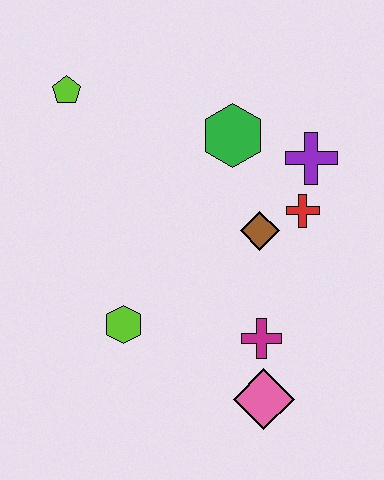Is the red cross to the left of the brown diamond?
No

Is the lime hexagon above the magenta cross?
Yes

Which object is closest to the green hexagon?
The purple cross is closest to the green hexagon.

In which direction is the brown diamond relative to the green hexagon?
The brown diamond is below the green hexagon.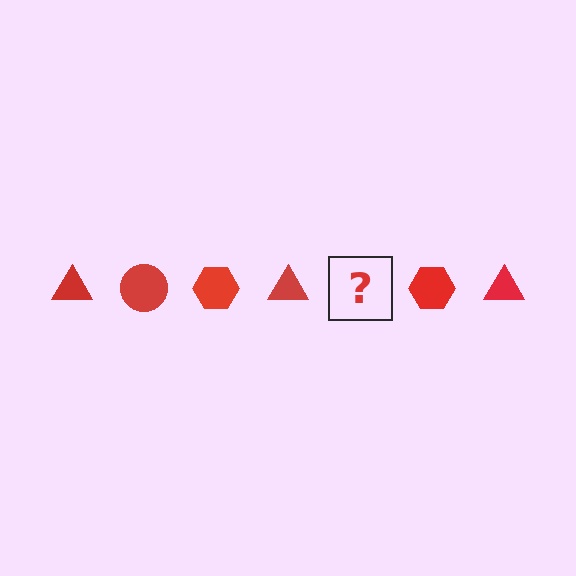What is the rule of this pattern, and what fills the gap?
The rule is that the pattern cycles through triangle, circle, hexagon shapes in red. The gap should be filled with a red circle.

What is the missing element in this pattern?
The missing element is a red circle.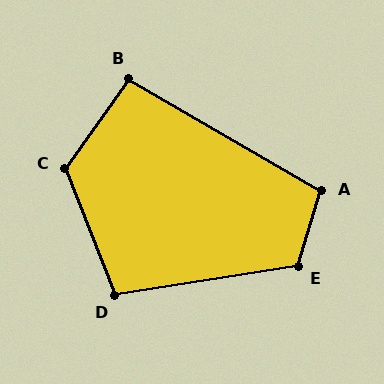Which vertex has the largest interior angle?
C, at approximately 123 degrees.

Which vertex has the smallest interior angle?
B, at approximately 96 degrees.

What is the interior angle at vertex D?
Approximately 102 degrees (obtuse).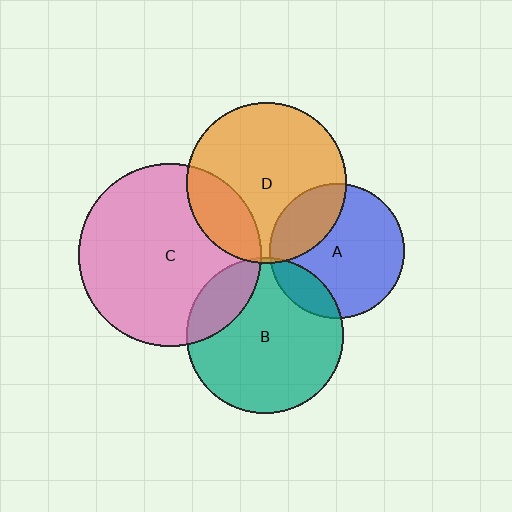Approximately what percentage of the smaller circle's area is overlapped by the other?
Approximately 5%.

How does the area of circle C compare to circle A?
Approximately 1.8 times.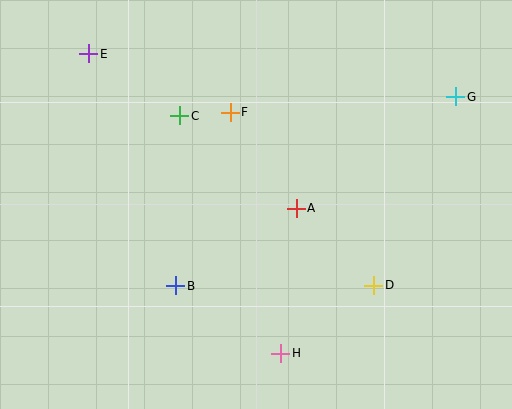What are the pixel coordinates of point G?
Point G is at (456, 97).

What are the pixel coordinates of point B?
Point B is at (176, 286).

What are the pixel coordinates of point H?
Point H is at (281, 353).